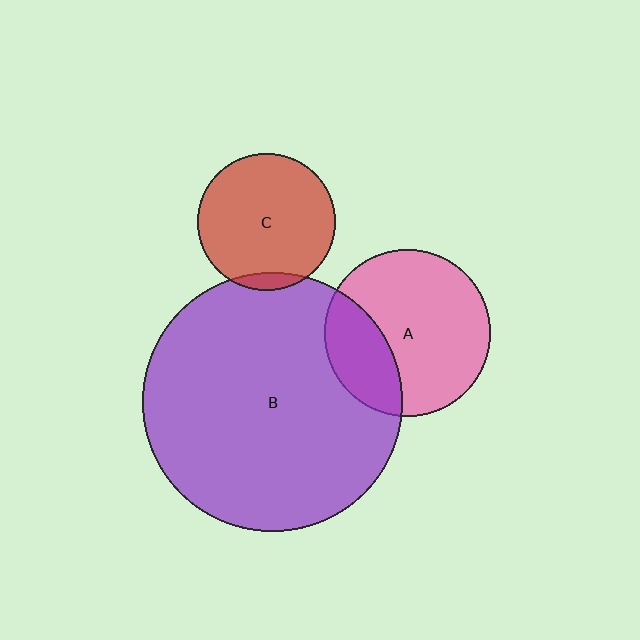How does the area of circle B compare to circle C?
Approximately 3.5 times.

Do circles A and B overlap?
Yes.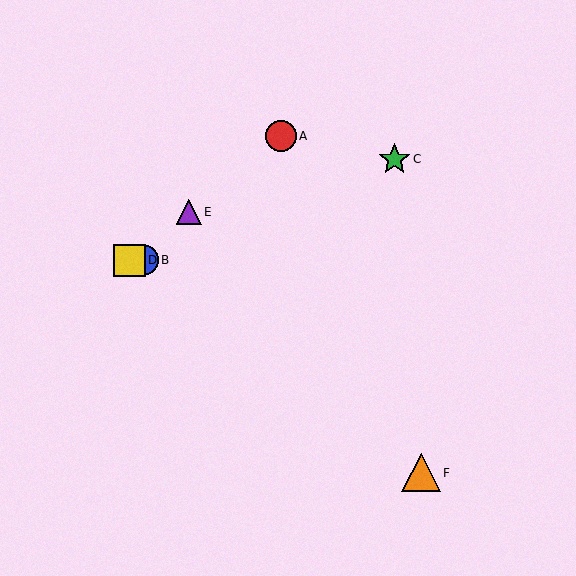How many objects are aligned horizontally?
2 objects (B, D) are aligned horizontally.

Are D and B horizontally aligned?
Yes, both are at y≈260.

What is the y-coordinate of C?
Object C is at y≈159.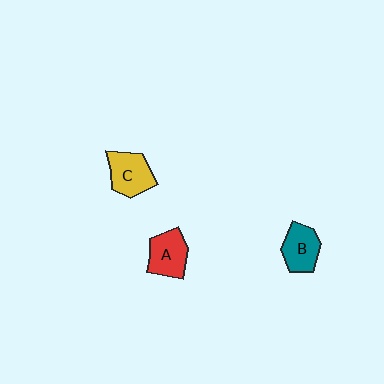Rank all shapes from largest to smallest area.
From largest to smallest: C (yellow), A (red), B (teal).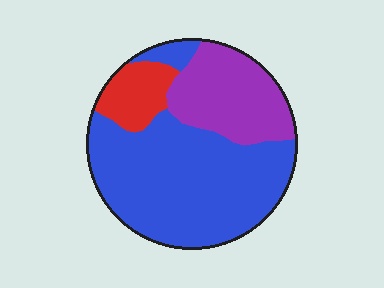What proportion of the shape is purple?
Purple takes up about one quarter (1/4) of the shape.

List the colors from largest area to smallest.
From largest to smallest: blue, purple, red.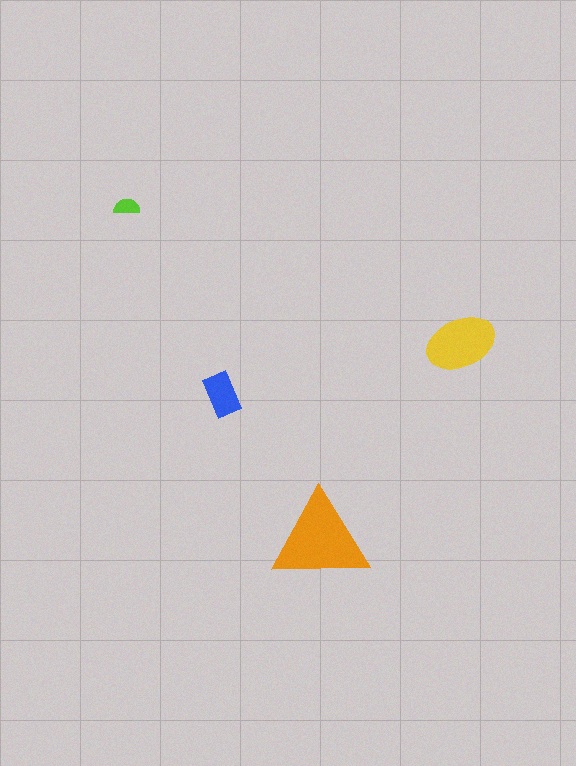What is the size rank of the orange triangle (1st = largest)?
1st.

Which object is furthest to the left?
The lime semicircle is leftmost.